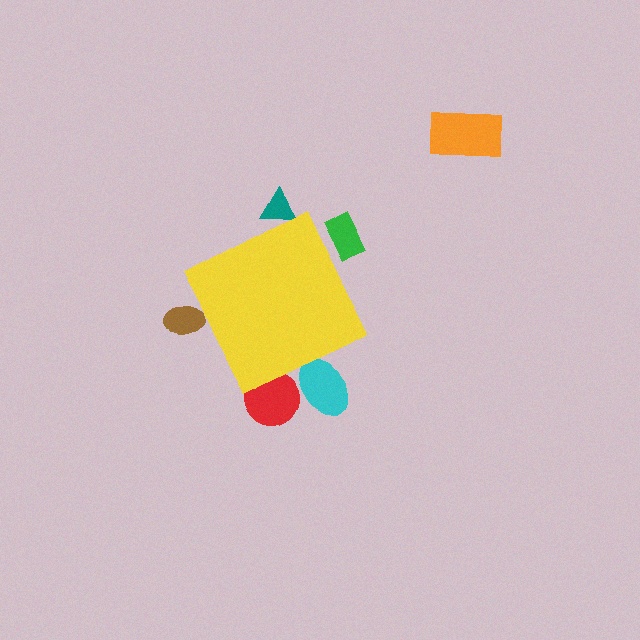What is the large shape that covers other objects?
A yellow diamond.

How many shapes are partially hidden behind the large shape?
5 shapes are partially hidden.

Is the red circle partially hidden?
Yes, the red circle is partially hidden behind the yellow diamond.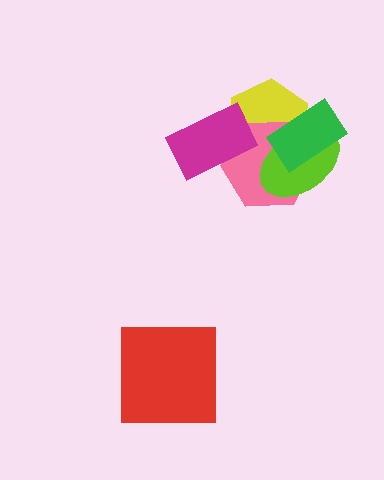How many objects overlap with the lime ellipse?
3 objects overlap with the lime ellipse.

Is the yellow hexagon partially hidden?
Yes, it is partially covered by another shape.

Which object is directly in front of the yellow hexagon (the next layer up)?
The pink hexagon is directly in front of the yellow hexagon.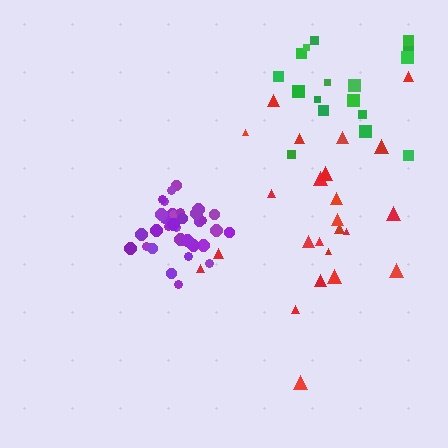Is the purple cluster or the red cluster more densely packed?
Purple.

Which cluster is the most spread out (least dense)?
Red.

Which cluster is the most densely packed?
Purple.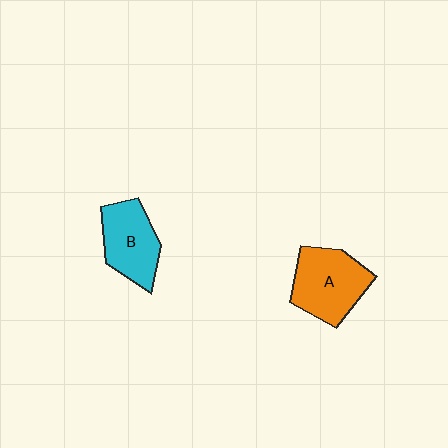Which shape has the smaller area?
Shape B (cyan).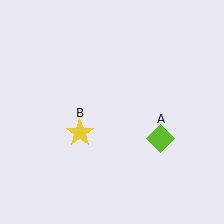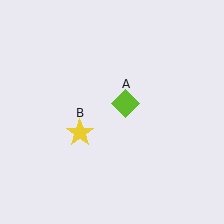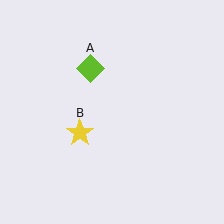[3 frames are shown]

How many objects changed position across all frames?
1 object changed position: lime diamond (object A).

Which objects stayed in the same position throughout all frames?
Yellow star (object B) remained stationary.